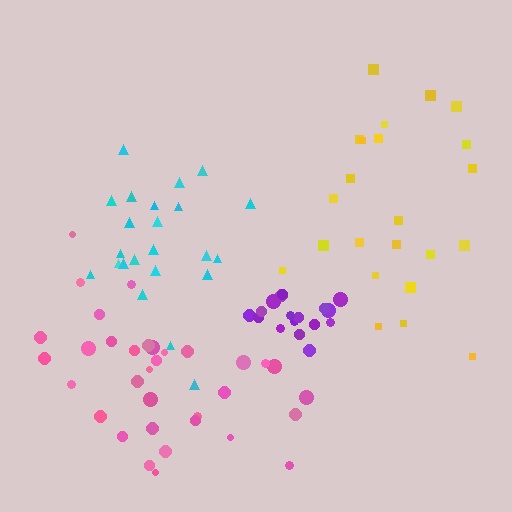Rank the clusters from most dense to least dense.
purple, cyan, pink, yellow.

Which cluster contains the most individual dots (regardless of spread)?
Pink (34).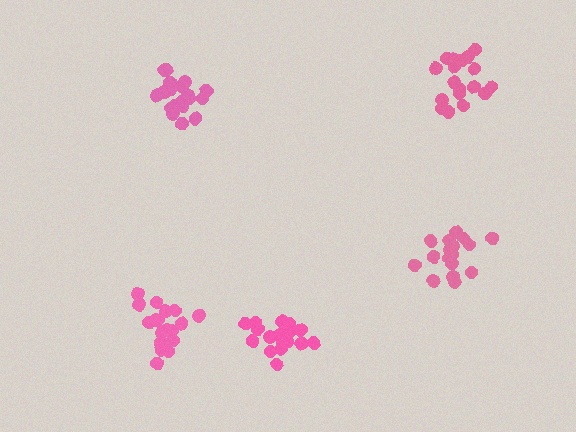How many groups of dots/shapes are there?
There are 5 groups.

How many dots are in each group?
Group 1: 19 dots, Group 2: 19 dots, Group 3: 17 dots, Group 4: 17 dots, Group 5: 19 dots (91 total).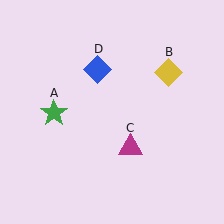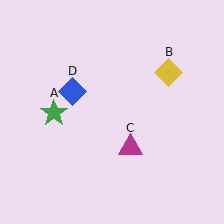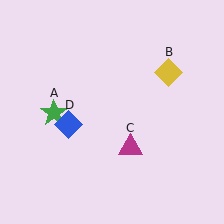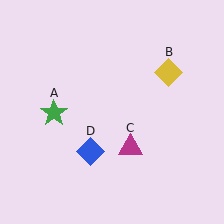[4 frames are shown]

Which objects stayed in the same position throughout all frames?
Green star (object A) and yellow diamond (object B) and magenta triangle (object C) remained stationary.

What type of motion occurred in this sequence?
The blue diamond (object D) rotated counterclockwise around the center of the scene.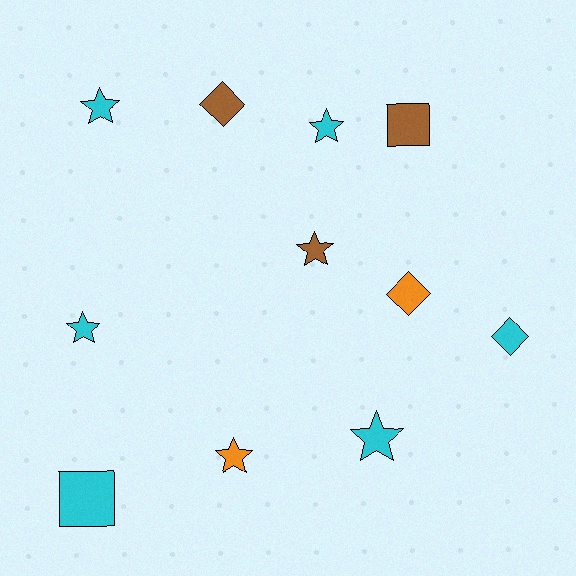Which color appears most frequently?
Cyan, with 6 objects.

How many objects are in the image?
There are 11 objects.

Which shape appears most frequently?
Star, with 6 objects.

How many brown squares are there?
There is 1 brown square.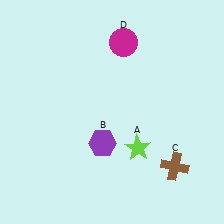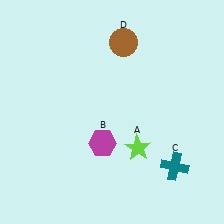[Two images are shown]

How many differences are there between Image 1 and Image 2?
There are 3 differences between the two images.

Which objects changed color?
B changed from purple to magenta. C changed from brown to teal. D changed from magenta to brown.